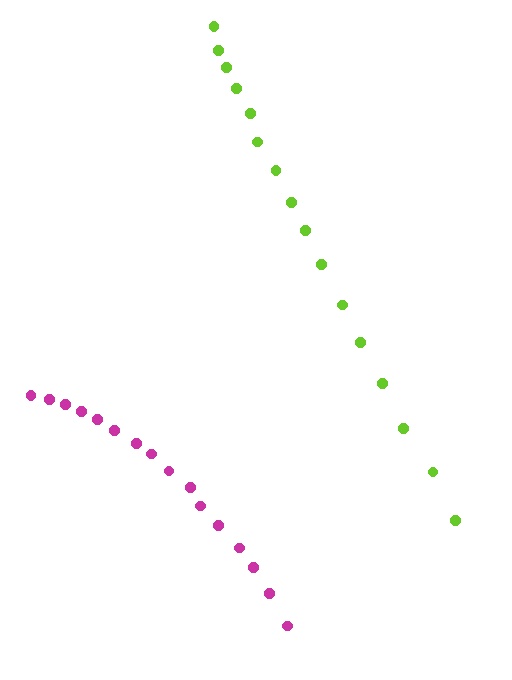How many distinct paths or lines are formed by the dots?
There are 2 distinct paths.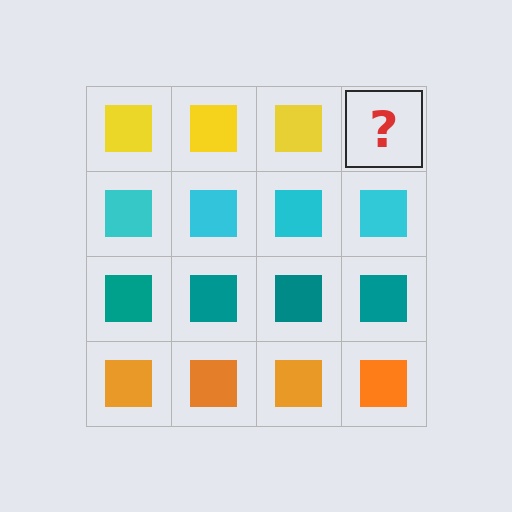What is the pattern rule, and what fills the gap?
The rule is that each row has a consistent color. The gap should be filled with a yellow square.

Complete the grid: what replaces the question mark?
The question mark should be replaced with a yellow square.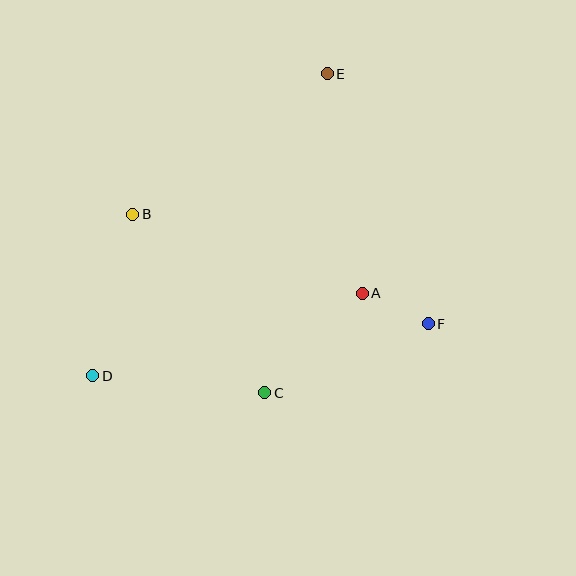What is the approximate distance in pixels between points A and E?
The distance between A and E is approximately 222 pixels.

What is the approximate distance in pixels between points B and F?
The distance between B and F is approximately 315 pixels.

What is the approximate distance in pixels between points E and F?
The distance between E and F is approximately 269 pixels.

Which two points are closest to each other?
Points A and F are closest to each other.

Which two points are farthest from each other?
Points D and E are farthest from each other.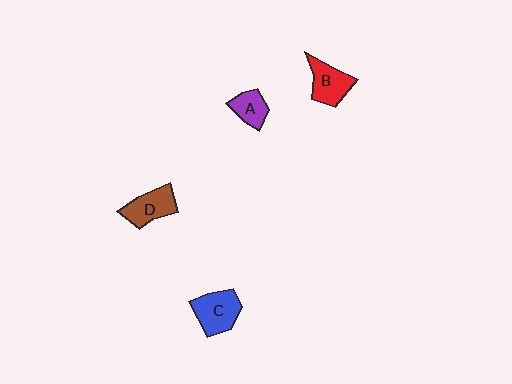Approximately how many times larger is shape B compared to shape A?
Approximately 1.4 times.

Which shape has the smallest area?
Shape A (purple).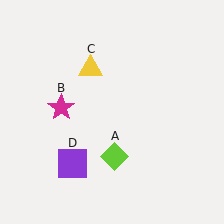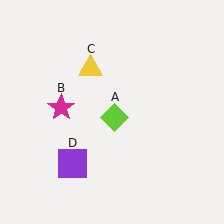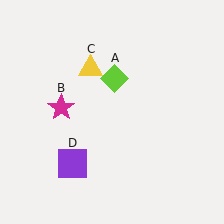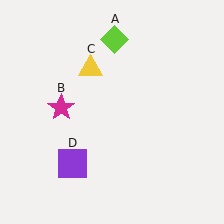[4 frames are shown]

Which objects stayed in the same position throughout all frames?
Magenta star (object B) and yellow triangle (object C) and purple square (object D) remained stationary.